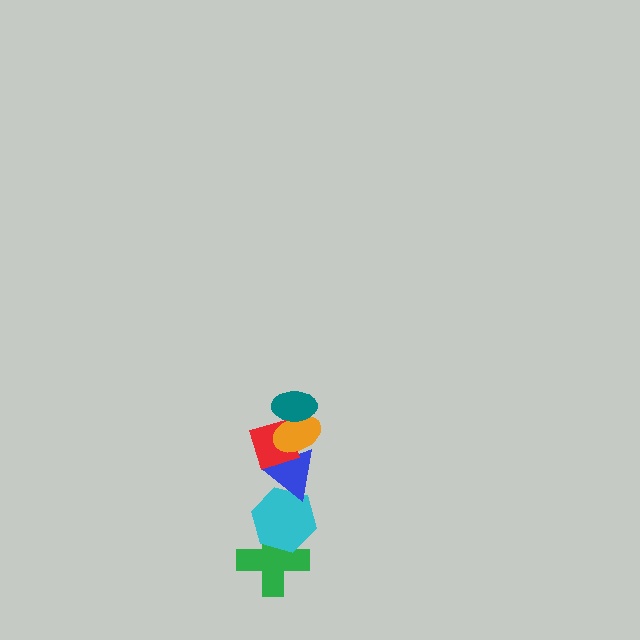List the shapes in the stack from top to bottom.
From top to bottom: the teal ellipse, the orange ellipse, the red diamond, the blue triangle, the cyan hexagon, the green cross.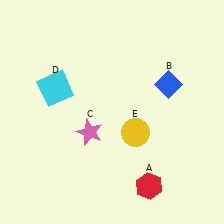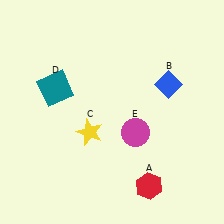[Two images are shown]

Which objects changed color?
C changed from pink to yellow. D changed from cyan to teal. E changed from yellow to magenta.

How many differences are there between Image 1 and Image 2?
There are 3 differences between the two images.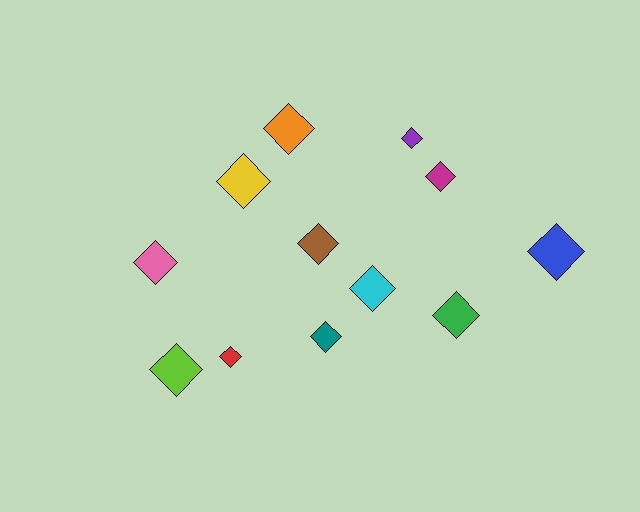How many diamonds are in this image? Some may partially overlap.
There are 12 diamonds.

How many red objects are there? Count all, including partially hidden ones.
There is 1 red object.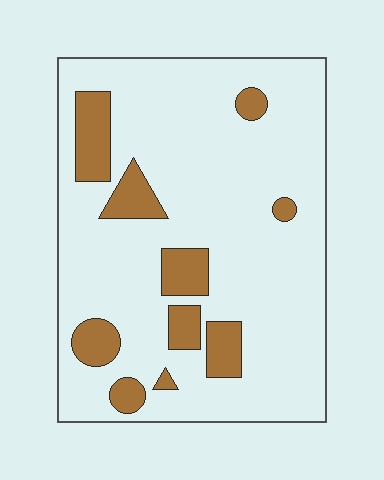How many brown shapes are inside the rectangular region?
10.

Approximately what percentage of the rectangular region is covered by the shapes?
Approximately 15%.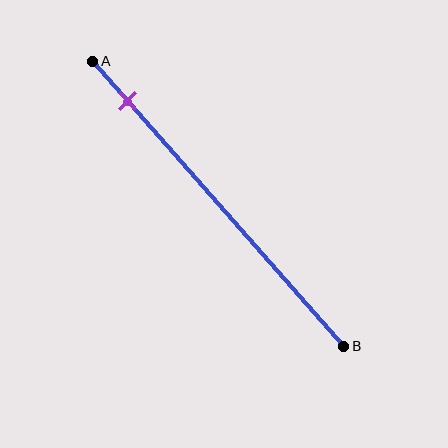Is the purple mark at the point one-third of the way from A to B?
No, the mark is at about 15% from A, not at the 33% one-third point.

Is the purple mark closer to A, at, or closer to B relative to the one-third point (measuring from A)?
The purple mark is closer to point A than the one-third point of segment AB.